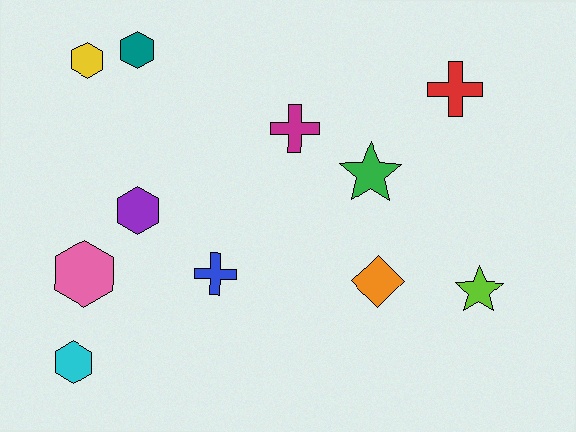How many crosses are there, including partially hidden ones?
There are 3 crosses.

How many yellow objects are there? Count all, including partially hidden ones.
There is 1 yellow object.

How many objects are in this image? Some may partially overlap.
There are 11 objects.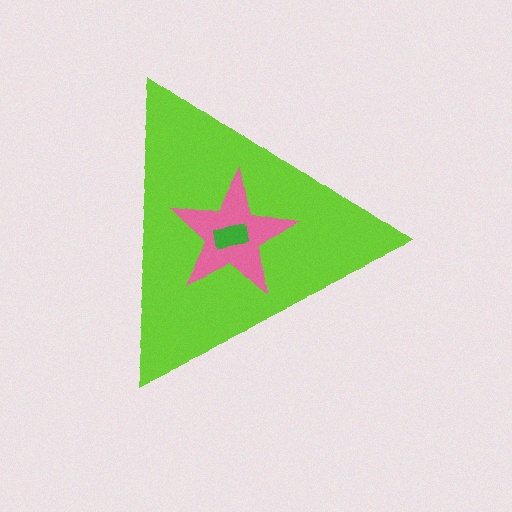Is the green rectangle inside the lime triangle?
Yes.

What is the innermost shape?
The green rectangle.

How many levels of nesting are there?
3.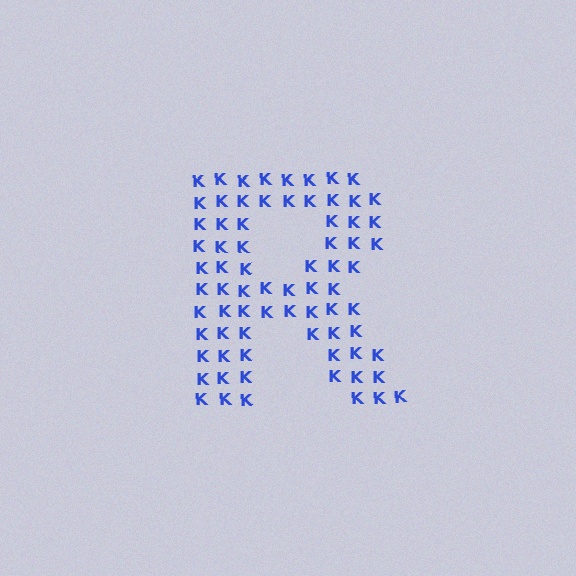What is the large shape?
The large shape is the letter R.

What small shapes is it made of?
It is made of small letter K's.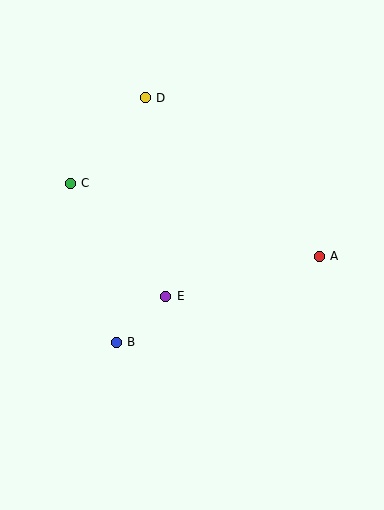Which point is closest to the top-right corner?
Point D is closest to the top-right corner.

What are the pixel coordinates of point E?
Point E is at (166, 296).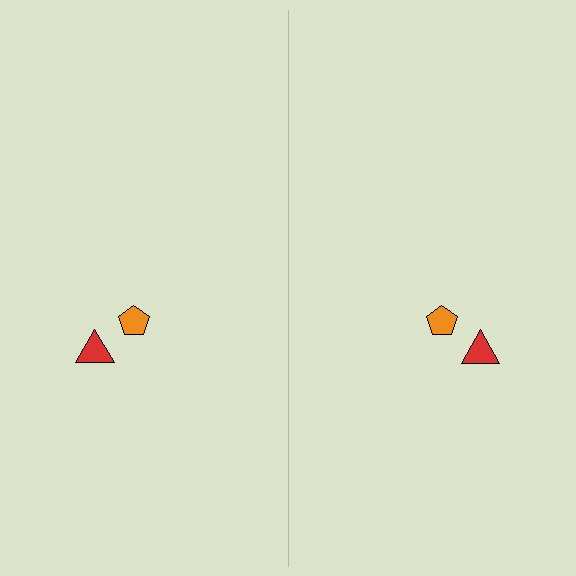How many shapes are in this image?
There are 4 shapes in this image.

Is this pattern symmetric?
Yes, this pattern has bilateral (reflection) symmetry.